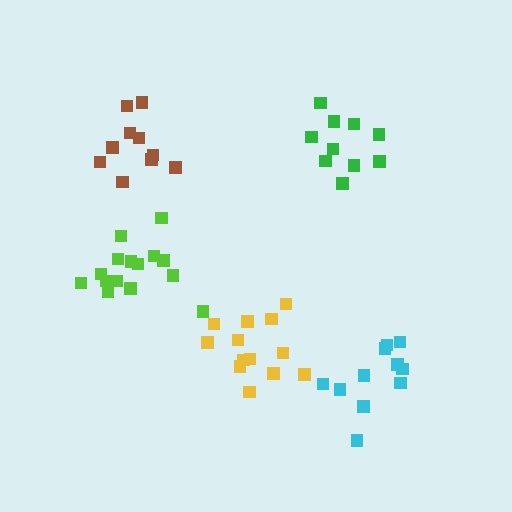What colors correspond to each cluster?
The clusters are colored: brown, lime, yellow, green, cyan.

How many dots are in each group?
Group 1: 10 dots, Group 2: 16 dots, Group 3: 13 dots, Group 4: 10 dots, Group 5: 11 dots (60 total).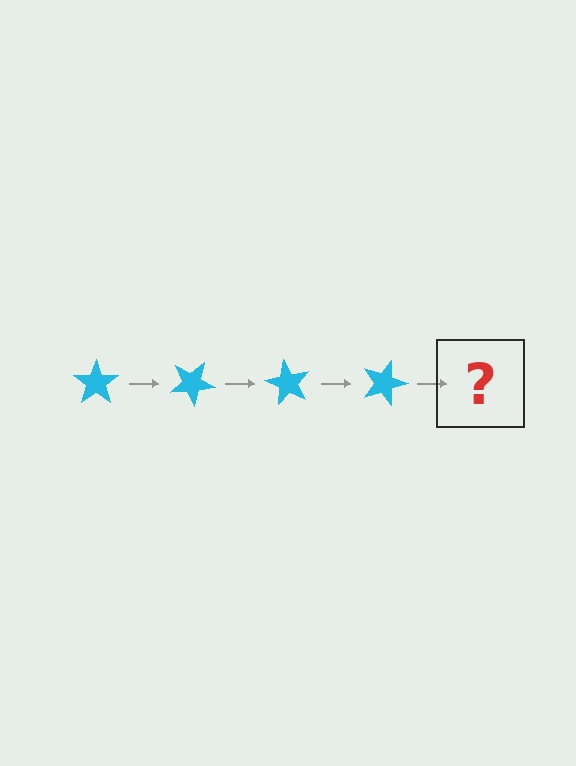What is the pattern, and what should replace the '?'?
The pattern is that the star rotates 30 degrees each step. The '?' should be a cyan star rotated 120 degrees.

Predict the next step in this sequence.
The next step is a cyan star rotated 120 degrees.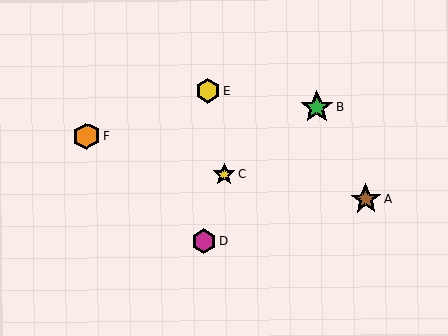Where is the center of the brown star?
The center of the brown star is at (366, 199).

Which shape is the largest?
The green star (labeled B) is the largest.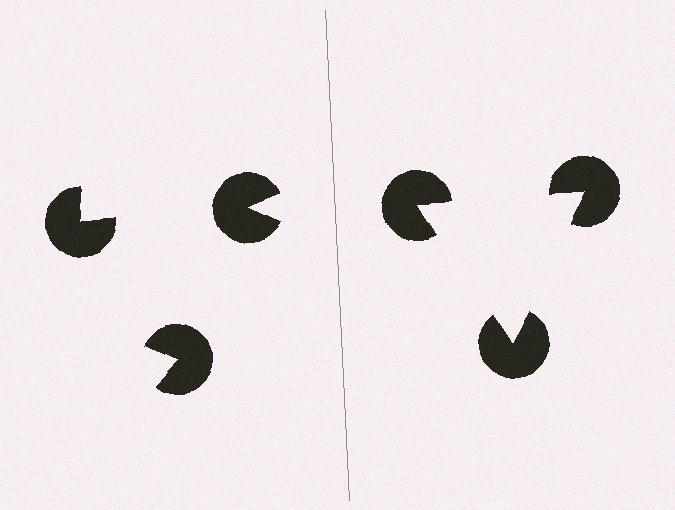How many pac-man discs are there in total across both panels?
6 — 3 on each side.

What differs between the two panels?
The pac-man discs are positioned identically on both sides; only the wedge orientations differ. On the right they align to a triangle; on the left they are misaligned.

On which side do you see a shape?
An illusory triangle appears on the right side. On the left side the wedge cuts are rotated, so no coherent shape forms.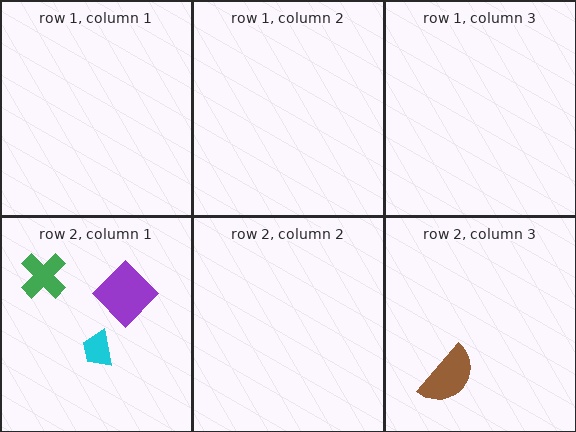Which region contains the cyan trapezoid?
The row 2, column 1 region.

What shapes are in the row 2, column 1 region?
The cyan trapezoid, the green cross, the purple diamond.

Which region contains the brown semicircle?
The row 2, column 3 region.